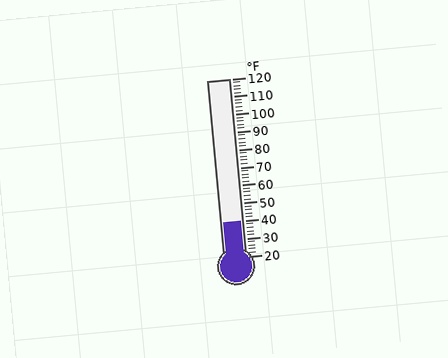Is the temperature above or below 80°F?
The temperature is below 80°F.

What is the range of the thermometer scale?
The thermometer scale ranges from 20°F to 120°F.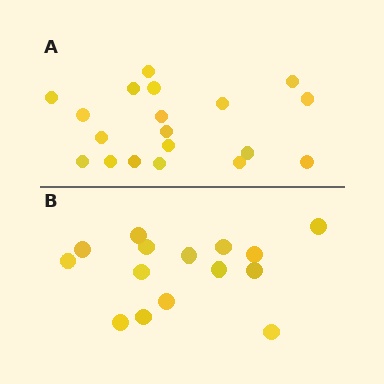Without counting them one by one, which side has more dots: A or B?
Region A (the top region) has more dots.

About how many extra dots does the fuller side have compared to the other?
Region A has about 4 more dots than region B.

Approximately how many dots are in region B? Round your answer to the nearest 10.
About 20 dots. (The exact count is 15, which rounds to 20.)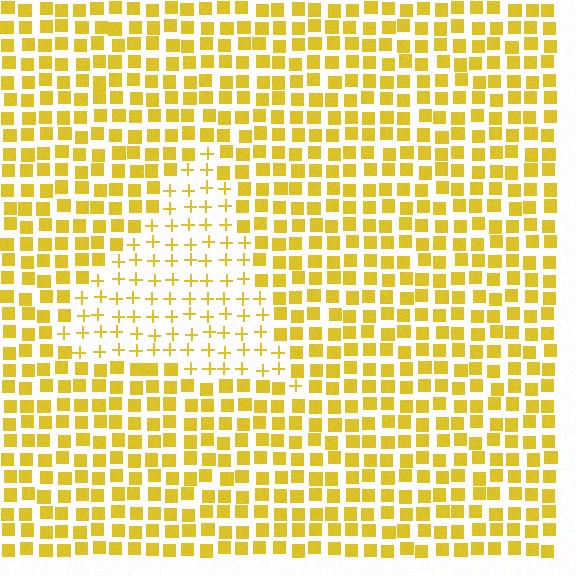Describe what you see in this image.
The image is filled with small yellow elements arranged in a uniform grid. A triangle-shaped region contains plus signs, while the surrounding area contains squares. The boundary is defined purely by the change in element shape.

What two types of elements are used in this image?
The image uses plus signs inside the triangle region and squares outside it.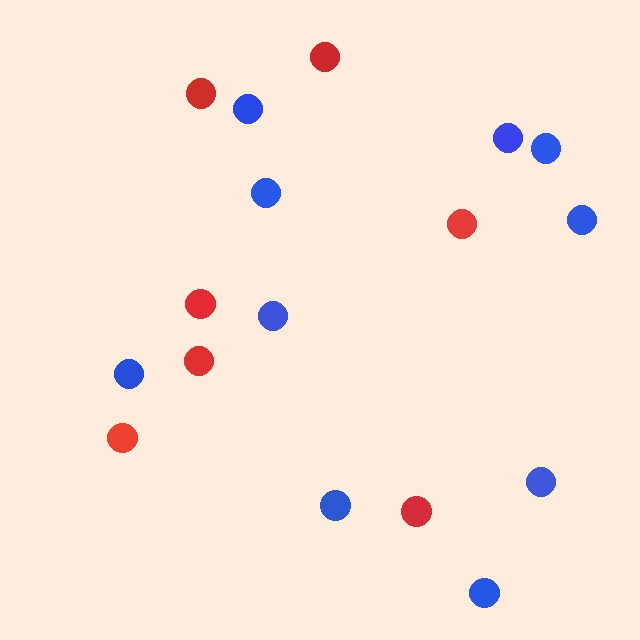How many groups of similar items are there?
There are 2 groups: one group of red circles (7) and one group of blue circles (10).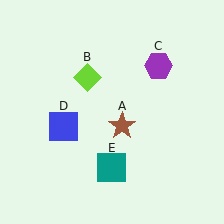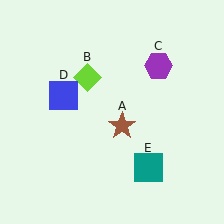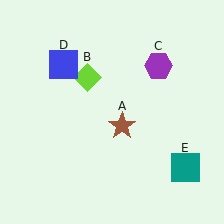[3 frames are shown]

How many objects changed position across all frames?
2 objects changed position: blue square (object D), teal square (object E).